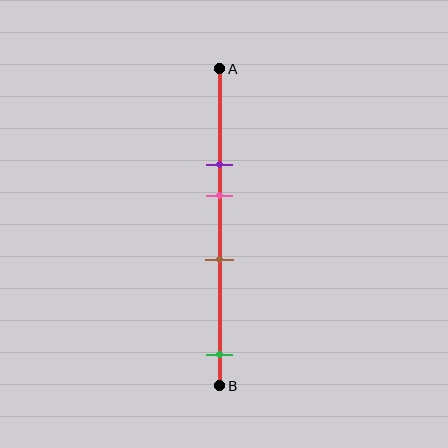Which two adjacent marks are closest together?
The purple and pink marks are the closest adjacent pair.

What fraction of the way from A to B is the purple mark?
The purple mark is approximately 30% (0.3) of the way from A to B.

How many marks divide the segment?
There are 4 marks dividing the segment.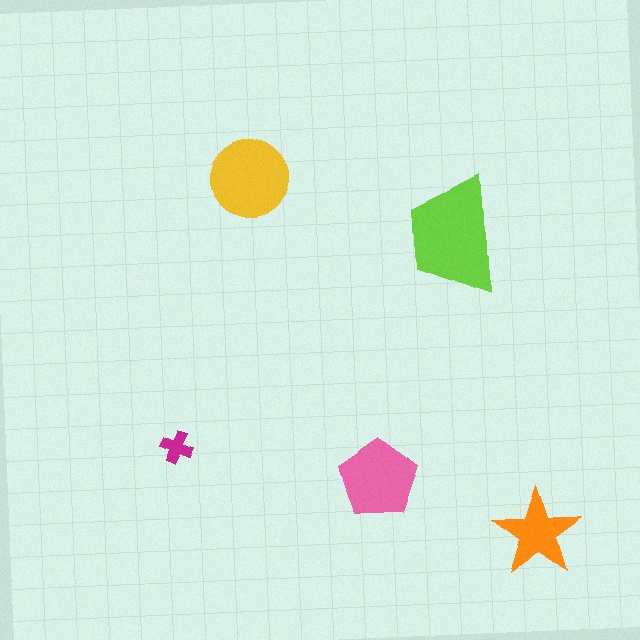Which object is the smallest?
The magenta cross.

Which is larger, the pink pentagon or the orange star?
The pink pentagon.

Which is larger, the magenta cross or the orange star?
The orange star.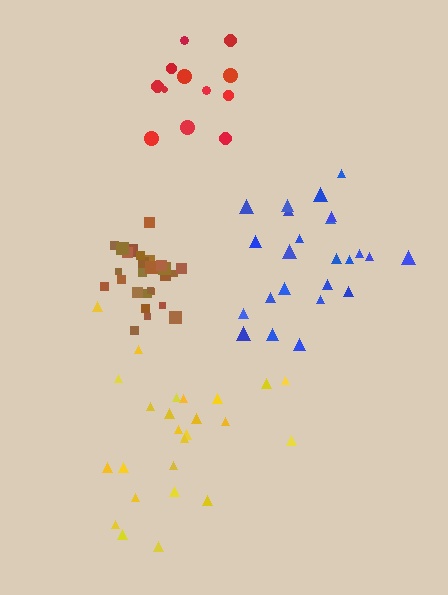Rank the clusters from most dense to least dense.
brown, yellow, red, blue.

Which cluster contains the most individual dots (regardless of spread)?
Brown (29).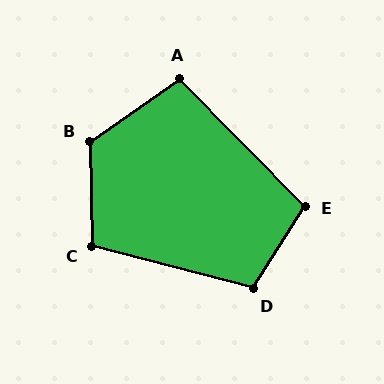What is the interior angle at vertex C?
Approximately 106 degrees (obtuse).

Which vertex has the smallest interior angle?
A, at approximately 100 degrees.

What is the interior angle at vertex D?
Approximately 108 degrees (obtuse).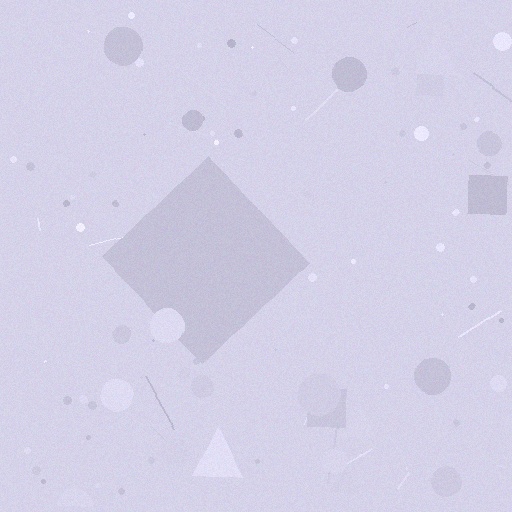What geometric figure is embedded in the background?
A diamond is embedded in the background.